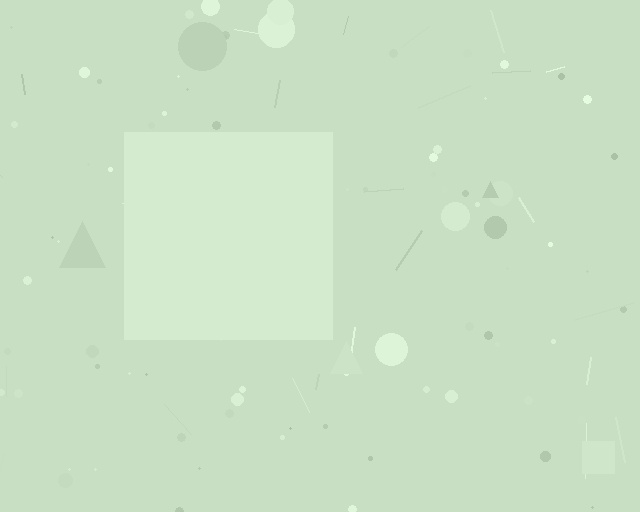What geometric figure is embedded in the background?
A square is embedded in the background.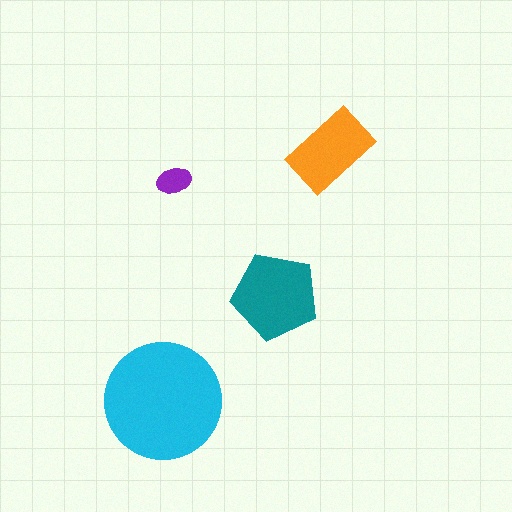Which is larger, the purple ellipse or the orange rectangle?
The orange rectangle.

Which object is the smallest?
The purple ellipse.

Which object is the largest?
The cyan circle.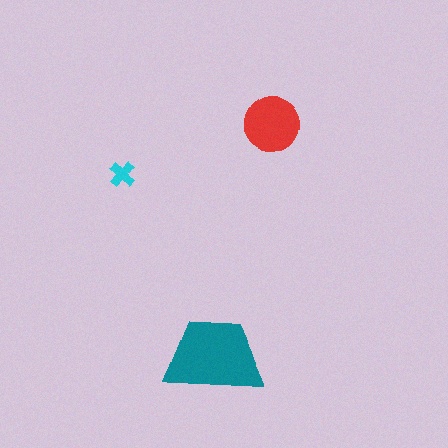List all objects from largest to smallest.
The teal trapezoid, the red circle, the cyan cross.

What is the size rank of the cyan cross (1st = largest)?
3rd.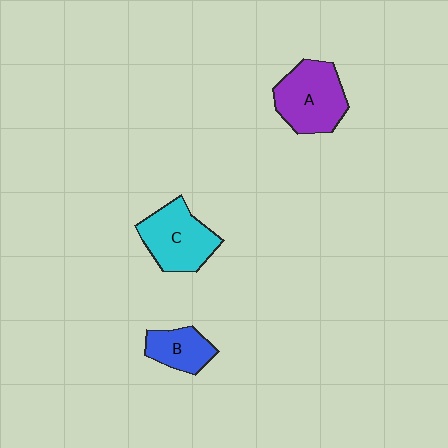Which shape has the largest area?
Shape A (purple).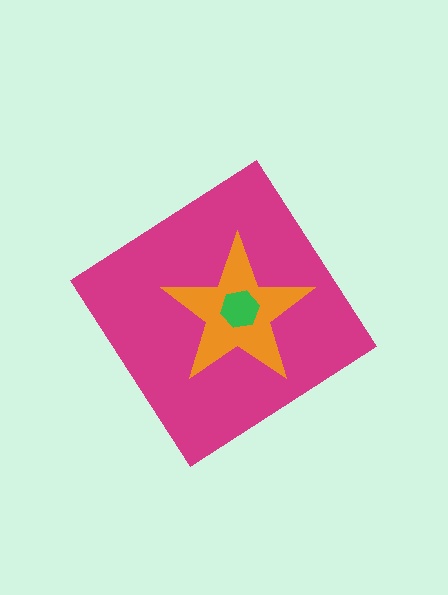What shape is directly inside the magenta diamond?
The orange star.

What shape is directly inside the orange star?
The green hexagon.